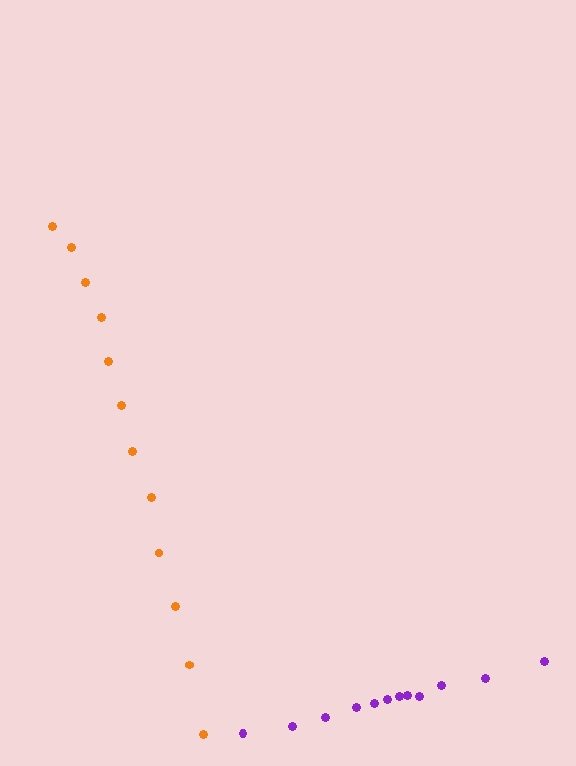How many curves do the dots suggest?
There are 2 distinct paths.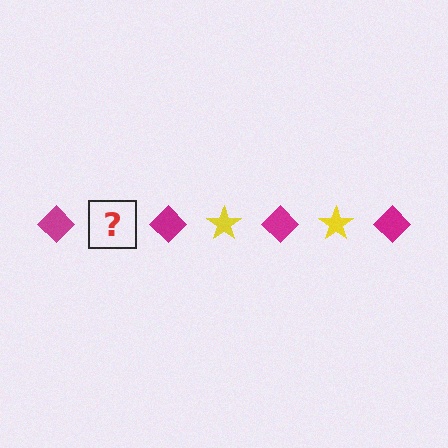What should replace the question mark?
The question mark should be replaced with a yellow star.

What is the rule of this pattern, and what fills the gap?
The rule is that the pattern alternates between magenta diamond and yellow star. The gap should be filled with a yellow star.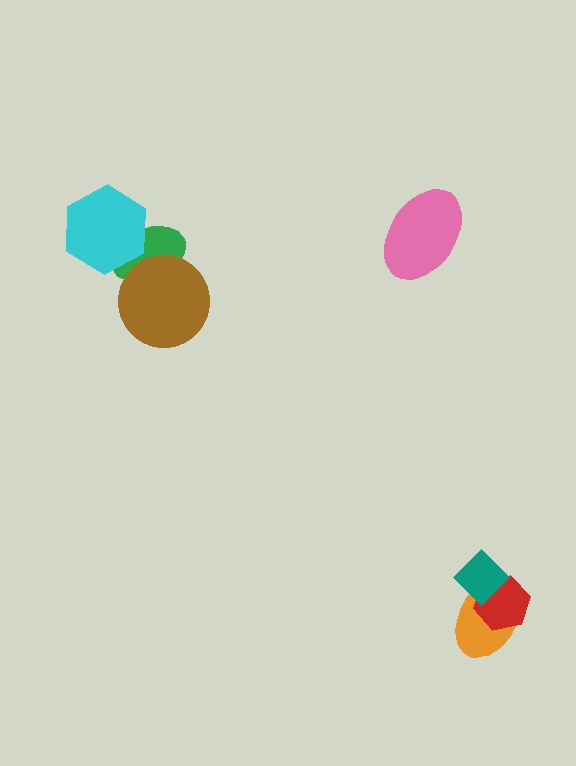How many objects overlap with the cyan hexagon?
1 object overlaps with the cyan hexagon.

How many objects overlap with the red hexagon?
2 objects overlap with the red hexagon.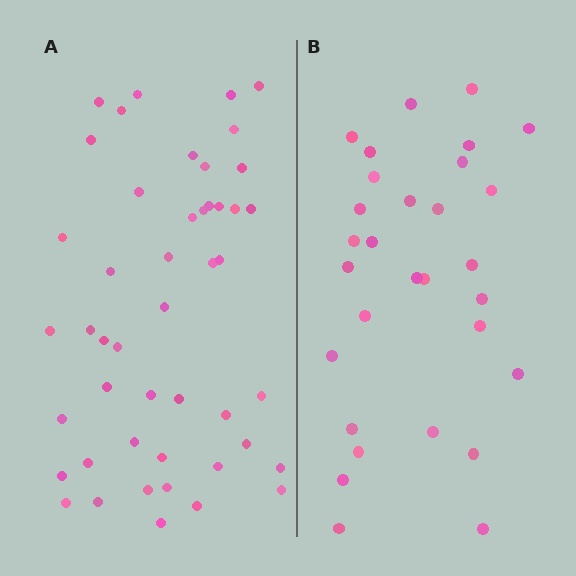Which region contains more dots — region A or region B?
Region A (the left region) has more dots.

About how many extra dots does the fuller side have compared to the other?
Region A has approximately 15 more dots than region B.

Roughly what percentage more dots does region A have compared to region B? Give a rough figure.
About 55% more.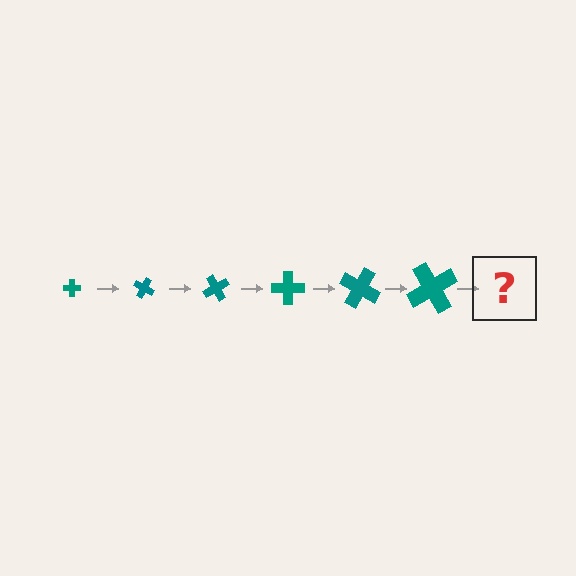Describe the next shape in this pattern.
It should be a cross, larger than the previous one and rotated 180 degrees from the start.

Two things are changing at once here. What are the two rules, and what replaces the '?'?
The two rules are that the cross grows larger each step and it rotates 30 degrees each step. The '?' should be a cross, larger than the previous one and rotated 180 degrees from the start.